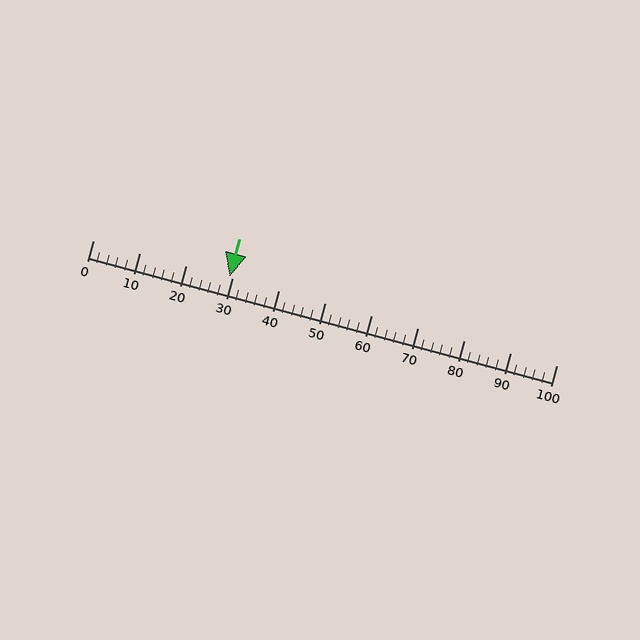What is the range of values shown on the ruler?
The ruler shows values from 0 to 100.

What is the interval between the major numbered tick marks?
The major tick marks are spaced 10 units apart.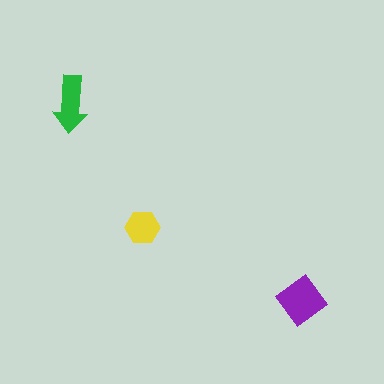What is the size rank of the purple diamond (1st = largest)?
1st.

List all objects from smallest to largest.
The yellow hexagon, the green arrow, the purple diamond.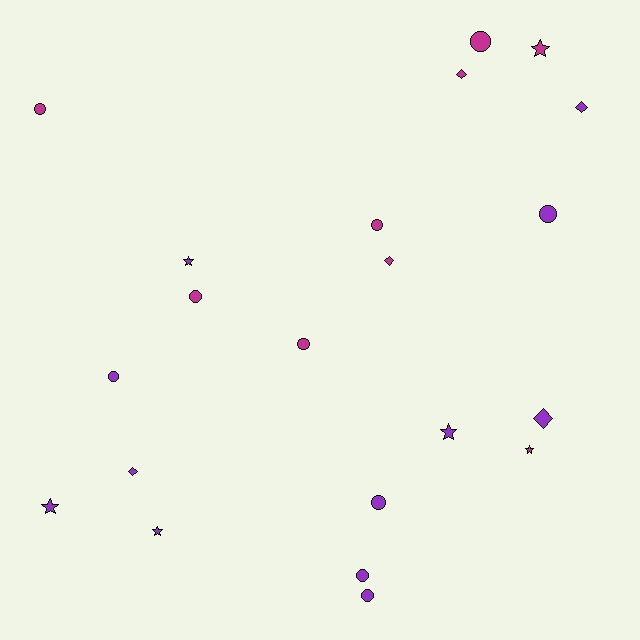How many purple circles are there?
There are 5 purple circles.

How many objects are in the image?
There are 21 objects.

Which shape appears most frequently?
Circle, with 10 objects.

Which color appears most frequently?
Purple, with 12 objects.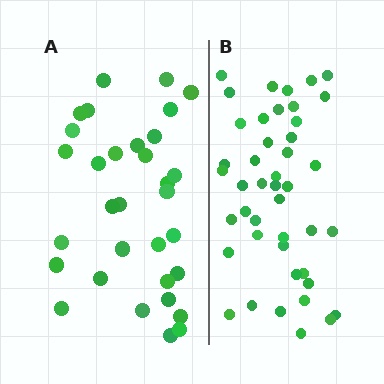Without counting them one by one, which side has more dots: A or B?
Region B (the right region) has more dots.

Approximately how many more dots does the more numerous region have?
Region B has roughly 12 or so more dots than region A.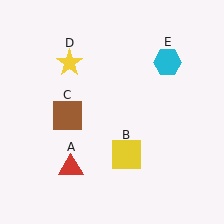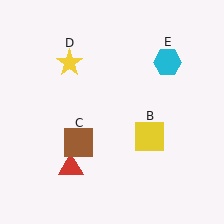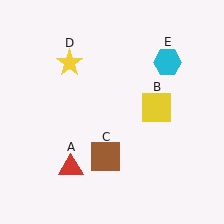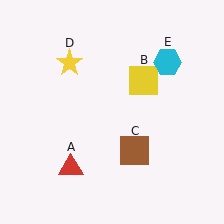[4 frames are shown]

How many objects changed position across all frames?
2 objects changed position: yellow square (object B), brown square (object C).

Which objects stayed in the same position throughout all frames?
Red triangle (object A) and yellow star (object D) and cyan hexagon (object E) remained stationary.